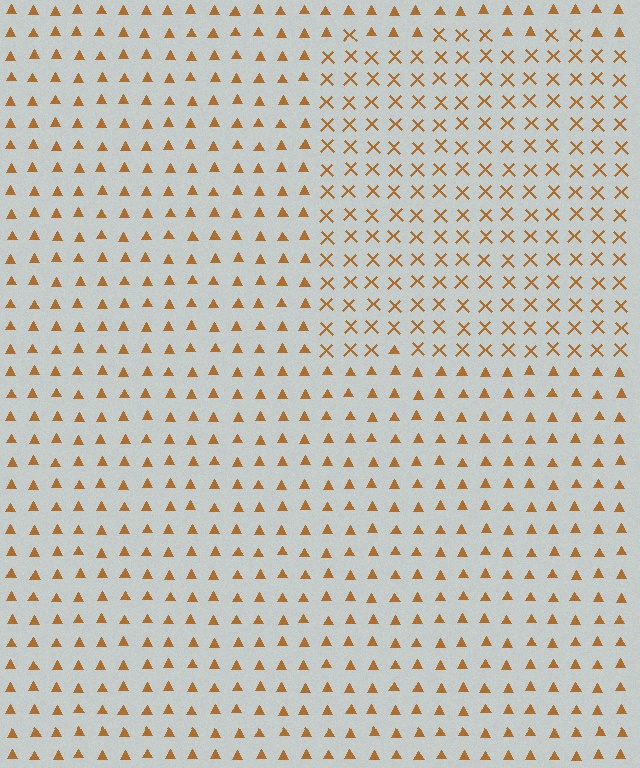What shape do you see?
I see a rectangle.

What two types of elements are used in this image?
The image uses X marks inside the rectangle region and triangles outside it.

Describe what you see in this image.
The image is filled with small brown elements arranged in a uniform grid. A rectangle-shaped region contains X marks, while the surrounding area contains triangles. The boundary is defined purely by the change in element shape.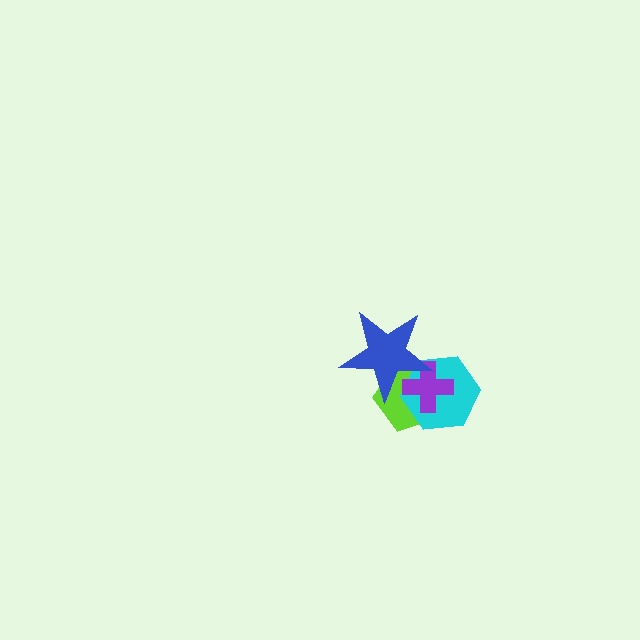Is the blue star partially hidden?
No, no other shape covers it.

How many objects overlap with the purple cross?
3 objects overlap with the purple cross.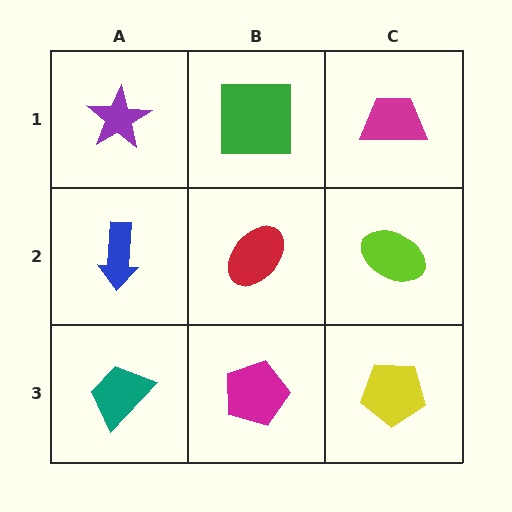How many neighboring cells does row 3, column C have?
2.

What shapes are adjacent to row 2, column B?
A green square (row 1, column B), a magenta pentagon (row 3, column B), a blue arrow (row 2, column A), a lime ellipse (row 2, column C).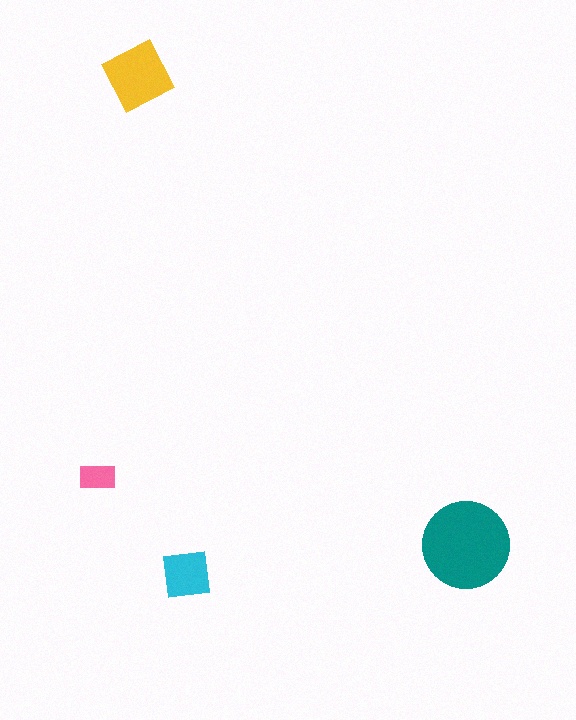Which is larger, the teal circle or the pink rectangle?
The teal circle.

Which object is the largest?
The teal circle.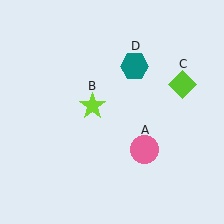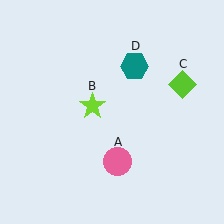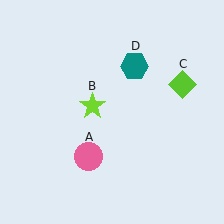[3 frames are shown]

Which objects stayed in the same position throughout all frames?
Lime star (object B) and lime diamond (object C) and teal hexagon (object D) remained stationary.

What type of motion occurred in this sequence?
The pink circle (object A) rotated clockwise around the center of the scene.